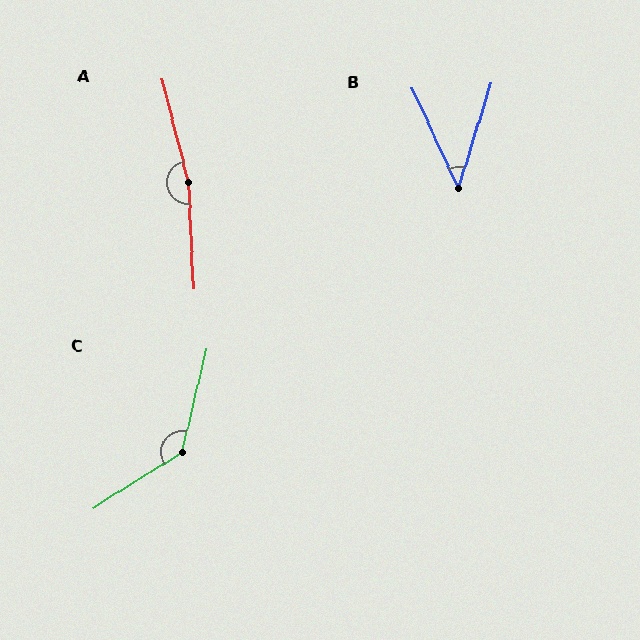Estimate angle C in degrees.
Approximately 136 degrees.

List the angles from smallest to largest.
B (42°), C (136°), A (169°).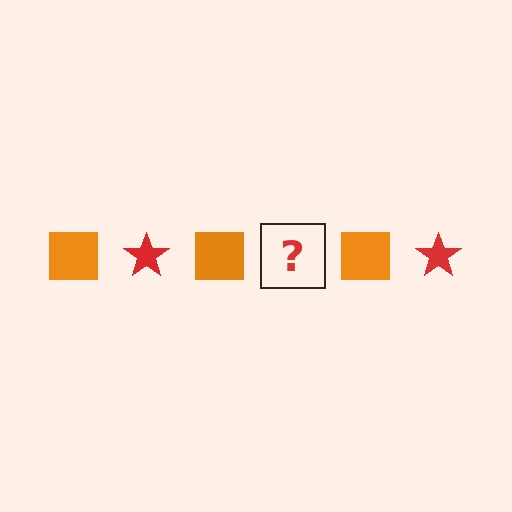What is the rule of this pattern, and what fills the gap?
The rule is that the pattern alternates between orange square and red star. The gap should be filled with a red star.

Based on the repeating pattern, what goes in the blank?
The blank should be a red star.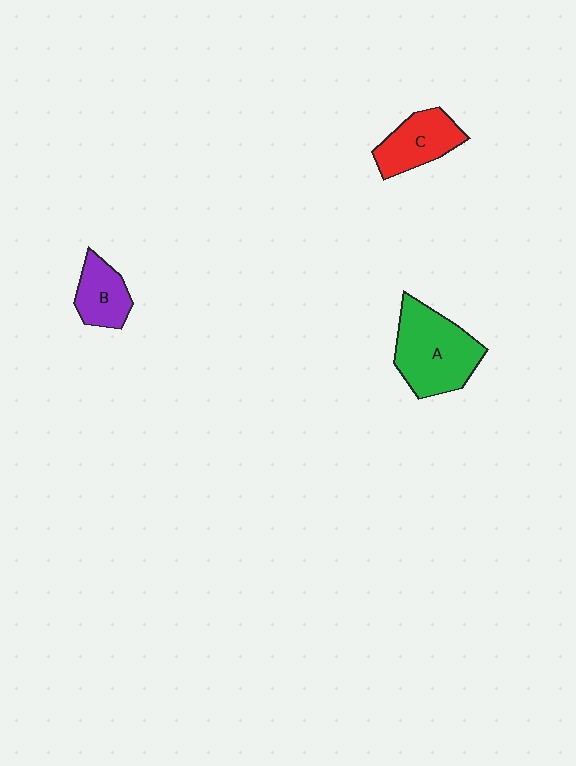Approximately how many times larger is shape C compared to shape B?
Approximately 1.3 times.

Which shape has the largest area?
Shape A (green).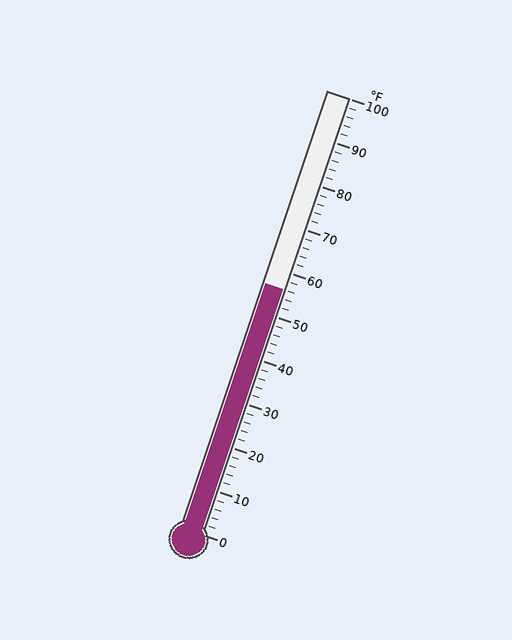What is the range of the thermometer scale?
The thermometer scale ranges from 0°F to 100°F.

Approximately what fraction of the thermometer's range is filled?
The thermometer is filled to approximately 55% of its range.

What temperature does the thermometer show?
The thermometer shows approximately 56°F.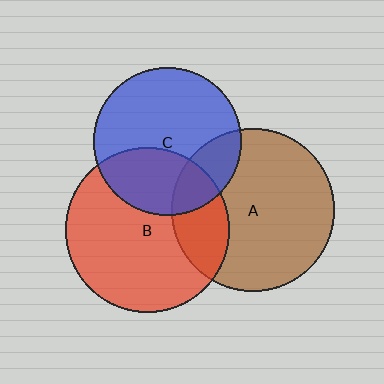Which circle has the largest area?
Circle B (red).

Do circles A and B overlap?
Yes.